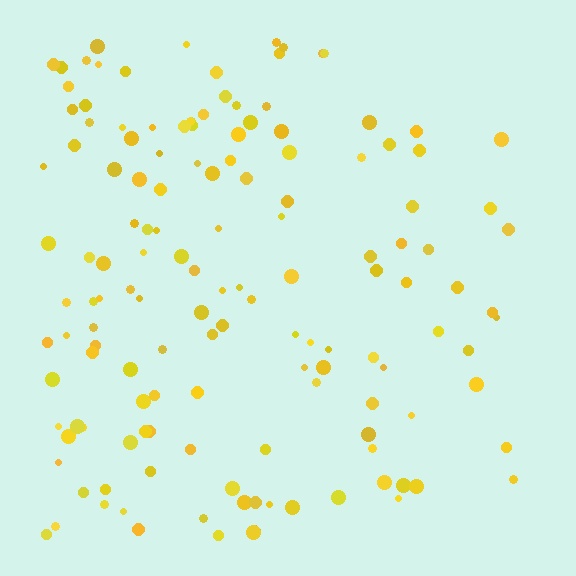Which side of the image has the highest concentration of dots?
The left.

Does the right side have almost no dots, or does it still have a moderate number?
Still a moderate number, just noticeably fewer than the left.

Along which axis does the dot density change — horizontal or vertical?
Horizontal.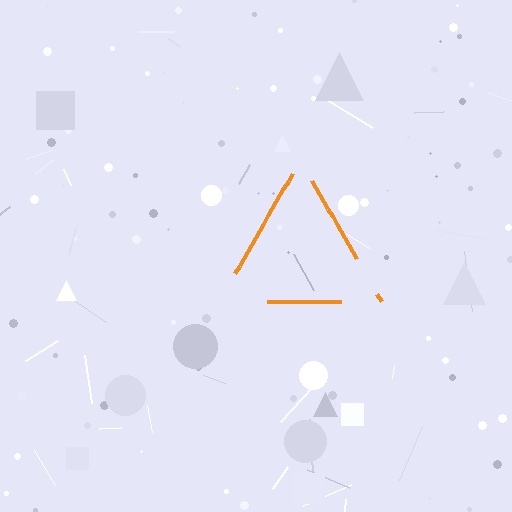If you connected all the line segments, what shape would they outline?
They would outline a triangle.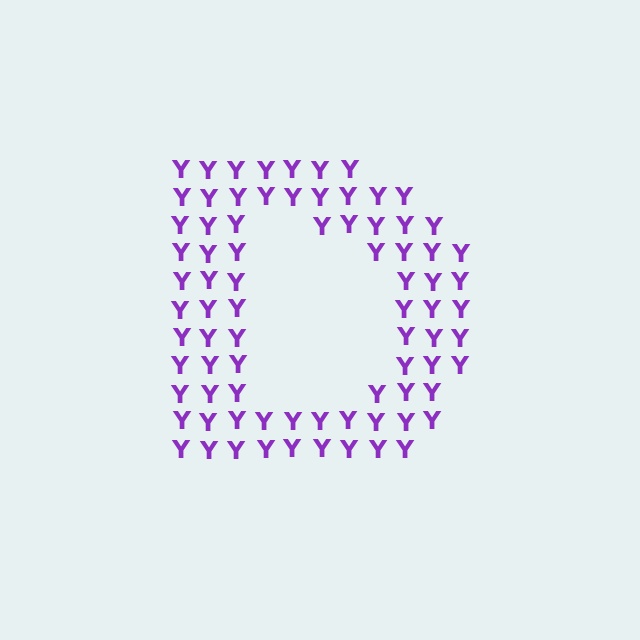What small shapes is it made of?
It is made of small letter Y's.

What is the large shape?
The large shape is the letter D.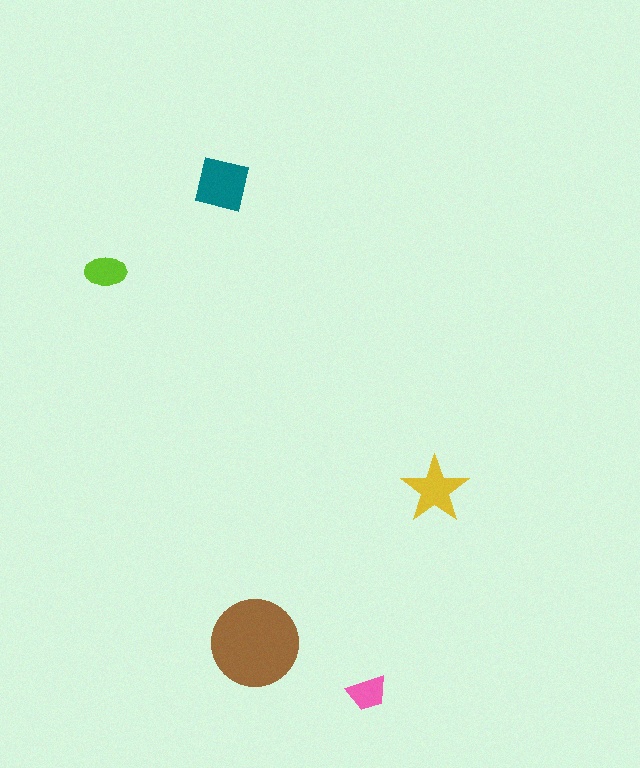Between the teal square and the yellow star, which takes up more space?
The teal square.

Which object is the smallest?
The pink trapezoid.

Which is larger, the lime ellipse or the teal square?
The teal square.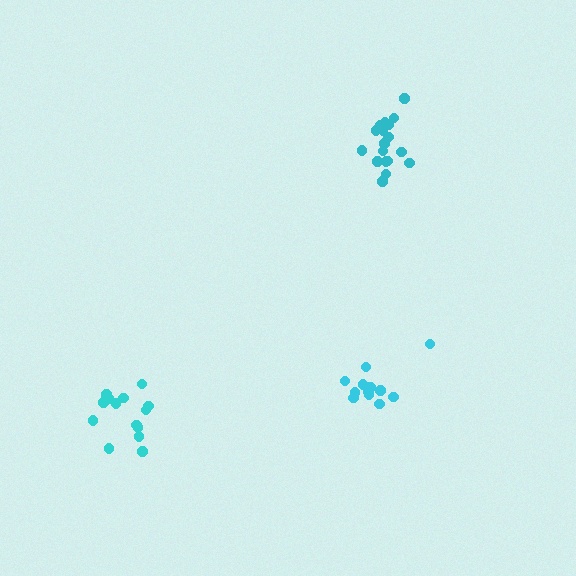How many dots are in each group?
Group 1: 19 dots, Group 2: 14 dots, Group 3: 13 dots (46 total).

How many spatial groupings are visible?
There are 3 spatial groupings.